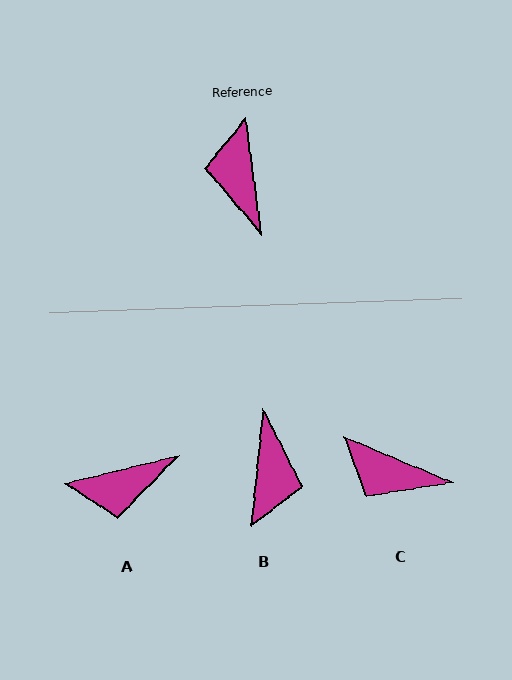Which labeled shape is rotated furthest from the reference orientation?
B, about 167 degrees away.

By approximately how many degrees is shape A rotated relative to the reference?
Approximately 95 degrees counter-clockwise.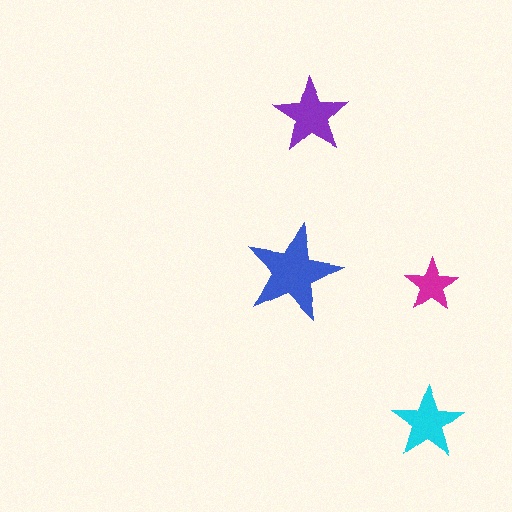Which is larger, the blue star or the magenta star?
The blue one.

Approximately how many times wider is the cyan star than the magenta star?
About 1.5 times wider.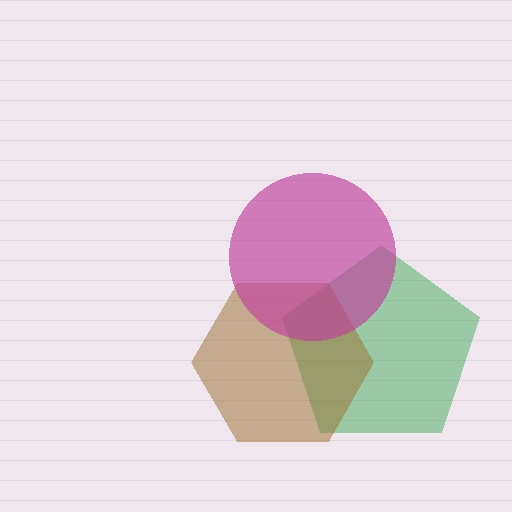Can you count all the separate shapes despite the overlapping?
Yes, there are 3 separate shapes.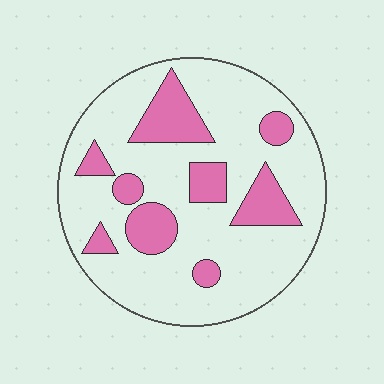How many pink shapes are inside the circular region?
9.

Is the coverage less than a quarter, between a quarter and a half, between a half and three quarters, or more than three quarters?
Less than a quarter.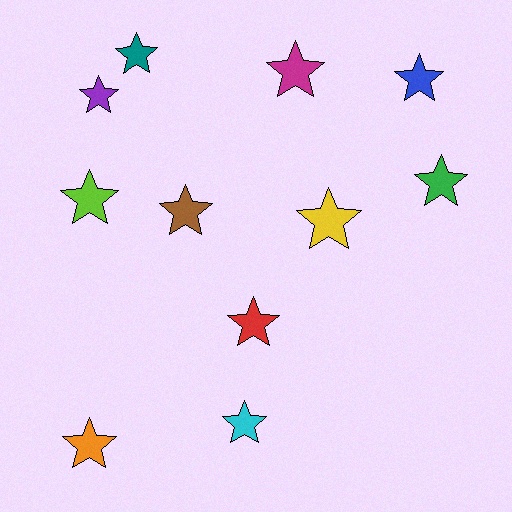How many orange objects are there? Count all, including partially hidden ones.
There is 1 orange object.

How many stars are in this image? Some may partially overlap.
There are 11 stars.